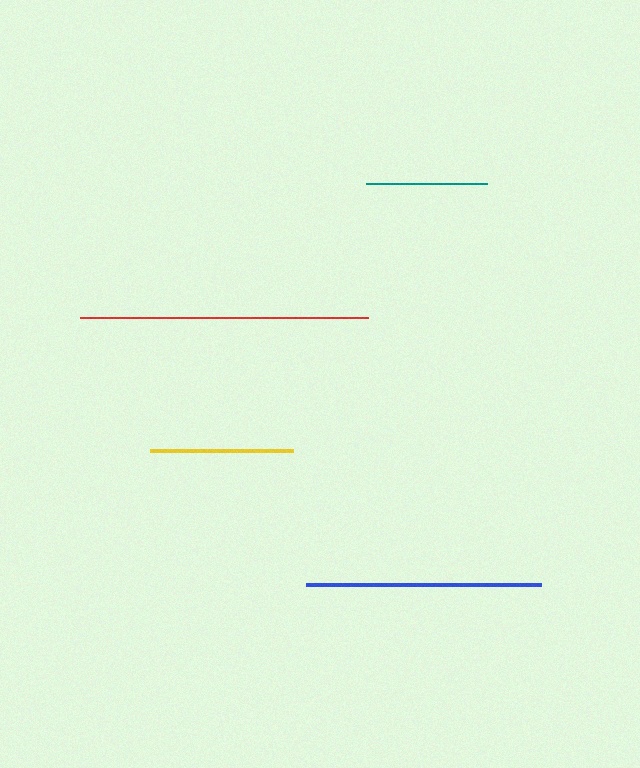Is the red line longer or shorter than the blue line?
The red line is longer than the blue line.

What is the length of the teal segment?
The teal segment is approximately 121 pixels long.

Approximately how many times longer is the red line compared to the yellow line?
The red line is approximately 2.0 times the length of the yellow line.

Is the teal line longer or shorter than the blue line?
The blue line is longer than the teal line.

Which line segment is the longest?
The red line is the longest at approximately 289 pixels.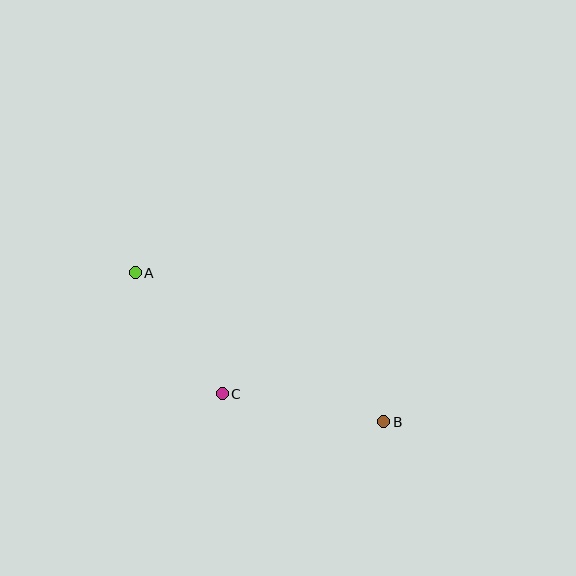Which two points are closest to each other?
Points A and C are closest to each other.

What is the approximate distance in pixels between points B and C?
The distance between B and C is approximately 164 pixels.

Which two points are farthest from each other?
Points A and B are farthest from each other.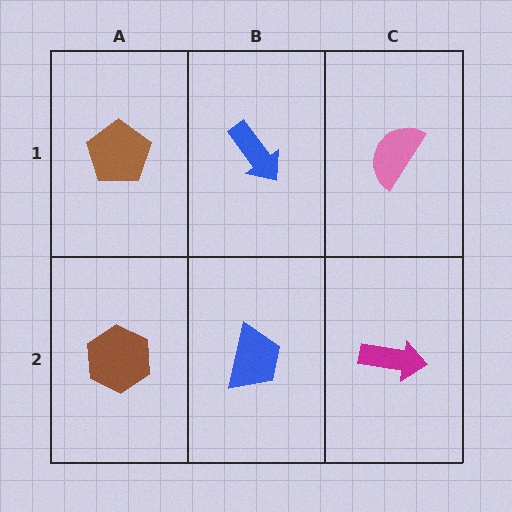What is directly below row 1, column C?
A magenta arrow.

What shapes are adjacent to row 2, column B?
A blue arrow (row 1, column B), a brown hexagon (row 2, column A), a magenta arrow (row 2, column C).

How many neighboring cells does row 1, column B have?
3.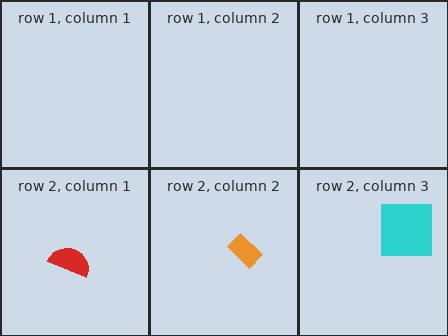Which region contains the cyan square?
The row 2, column 3 region.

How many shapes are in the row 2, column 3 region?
1.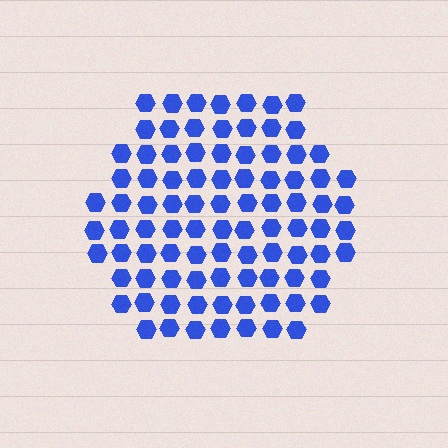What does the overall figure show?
The overall figure shows a hexagon.